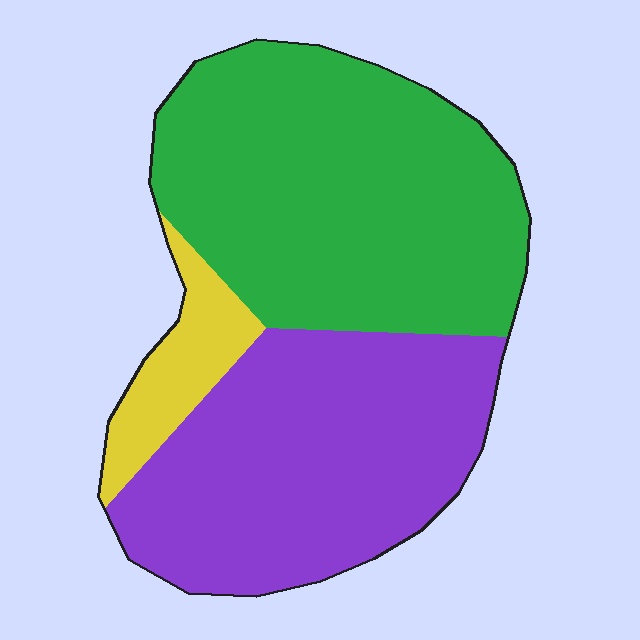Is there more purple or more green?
Green.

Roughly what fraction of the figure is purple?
Purple covers 42% of the figure.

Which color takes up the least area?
Yellow, at roughly 10%.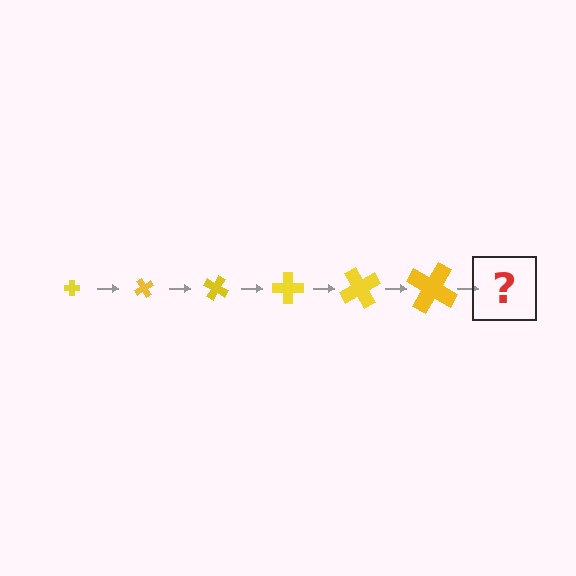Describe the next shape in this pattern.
It should be a cross, larger than the previous one and rotated 360 degrees from the start.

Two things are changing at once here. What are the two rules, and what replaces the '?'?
The two rules are that the cross grows larger each step and it rotates 60 degrees each step. The '?' should be a cross, larger than the previous one and rotated 360 degrees from the start.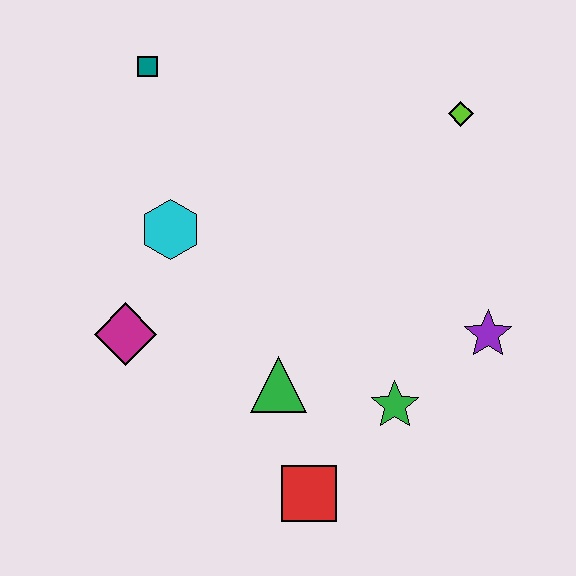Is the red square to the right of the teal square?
Yes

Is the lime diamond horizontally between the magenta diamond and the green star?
No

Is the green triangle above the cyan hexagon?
No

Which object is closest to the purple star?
The green star is closest to the purple star.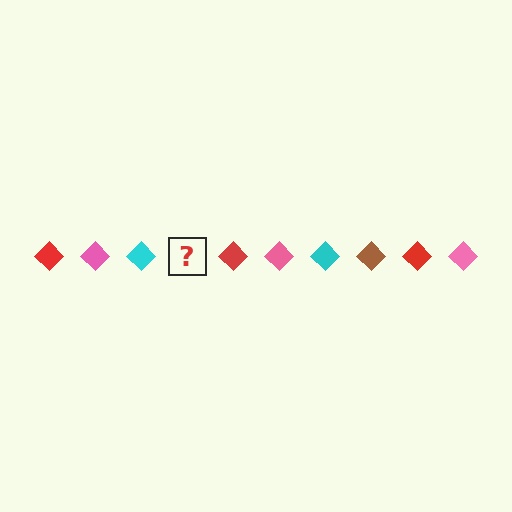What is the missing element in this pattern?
The missing element is a brown diamond.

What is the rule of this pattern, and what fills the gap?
The rule is that the pattern cycles through red, pink, cyan, brown diamonds. The gap should be filled with a brown diamond.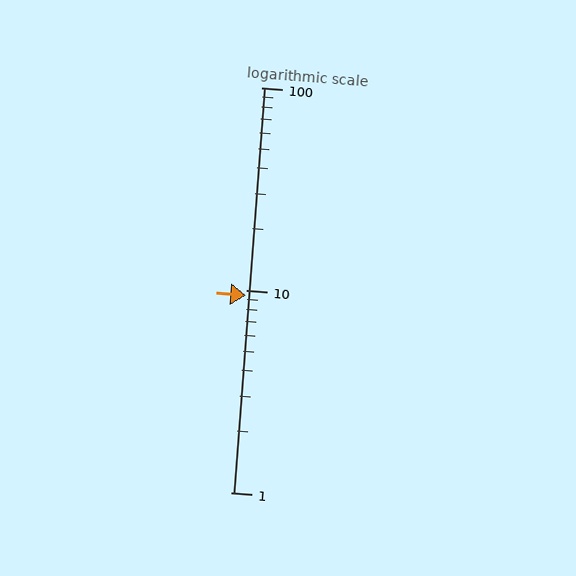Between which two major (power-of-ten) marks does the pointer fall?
The pointer is between 1 and 10.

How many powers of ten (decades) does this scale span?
The scale spans 2 decades, from 1 to 100.